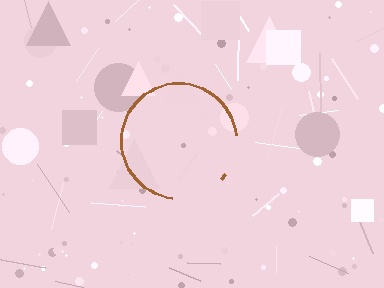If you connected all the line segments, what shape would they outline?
They would outline a circle.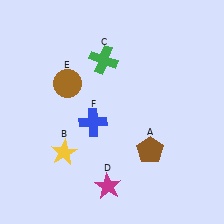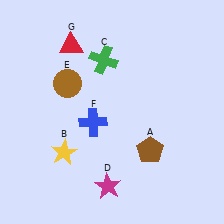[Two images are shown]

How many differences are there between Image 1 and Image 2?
There is 1 difference between the two images.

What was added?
A red triangle (G) was added in Image 2.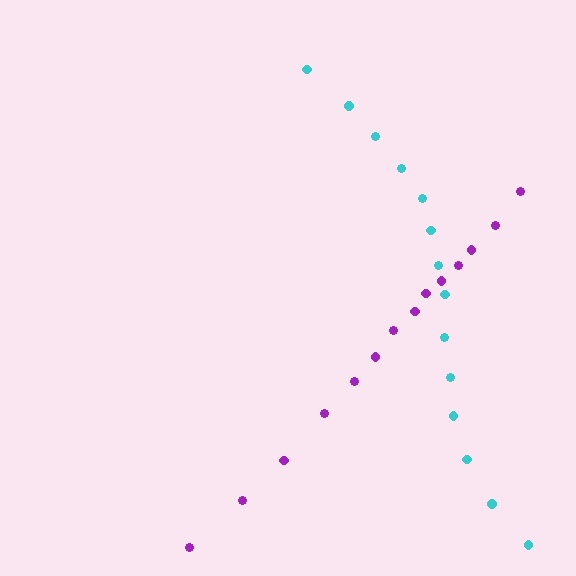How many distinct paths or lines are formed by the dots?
There are 2 distinct paths.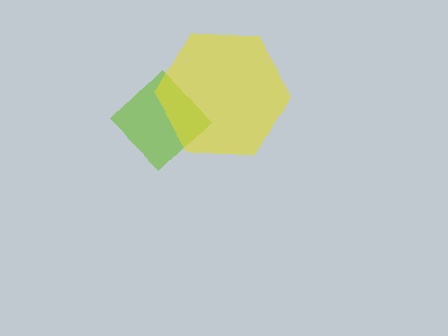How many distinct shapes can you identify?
There are 2 distinct shapes: a lime diamond, a yellow hexagon.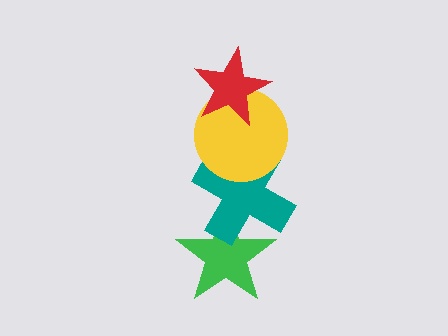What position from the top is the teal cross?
The teal cross is 3rd from the top.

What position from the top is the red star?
The red star is 1st from the top.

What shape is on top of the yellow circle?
The red star is on top of the yellow circle.